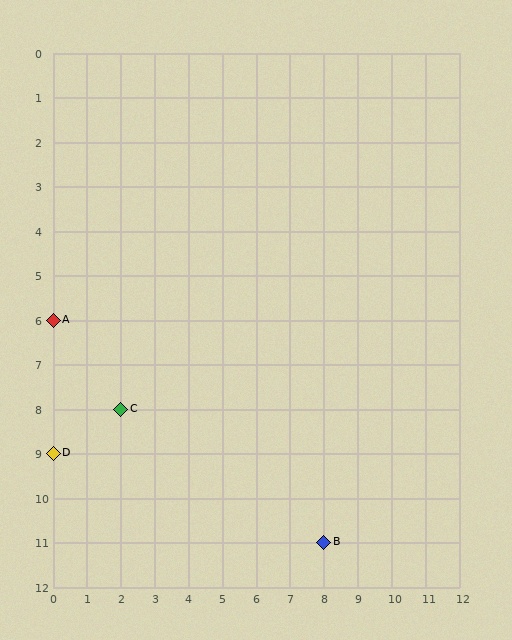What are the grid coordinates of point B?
Point B is at grid coordinates (8, 11).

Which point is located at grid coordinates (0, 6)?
Point A is at (0, 6).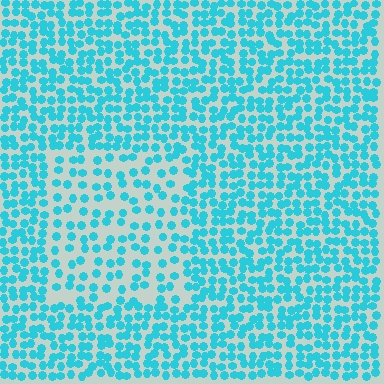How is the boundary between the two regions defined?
The boundary is defined by a change in element density (approximately 1.8x ratio). All elements are the same color, size, and shape.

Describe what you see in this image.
The image contains small cyan elements arranged at two different densities. A rectangle-shaped region is visible where the elements are less densely packed than the surrounding area.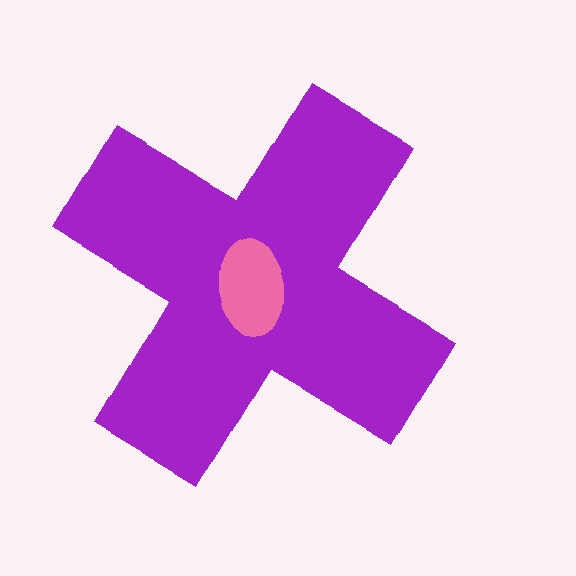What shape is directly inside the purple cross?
The pink ellipse.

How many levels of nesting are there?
2.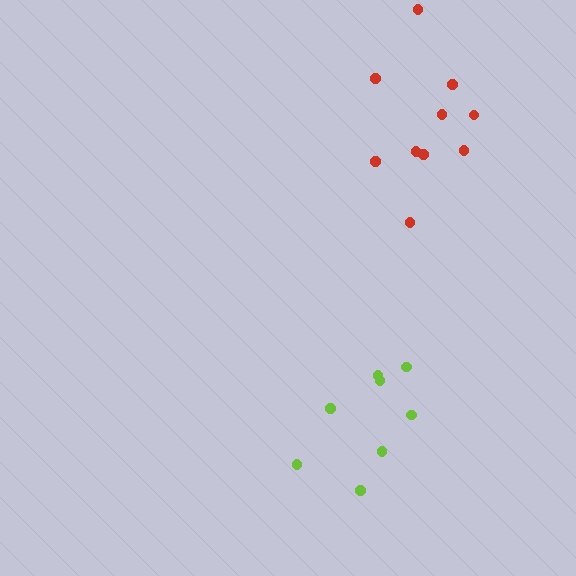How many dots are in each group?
Group 1: 10 dots, Group 2: 8 dots (18 total).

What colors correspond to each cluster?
The clusters are colored: red, lime.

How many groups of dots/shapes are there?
There are 2 groups.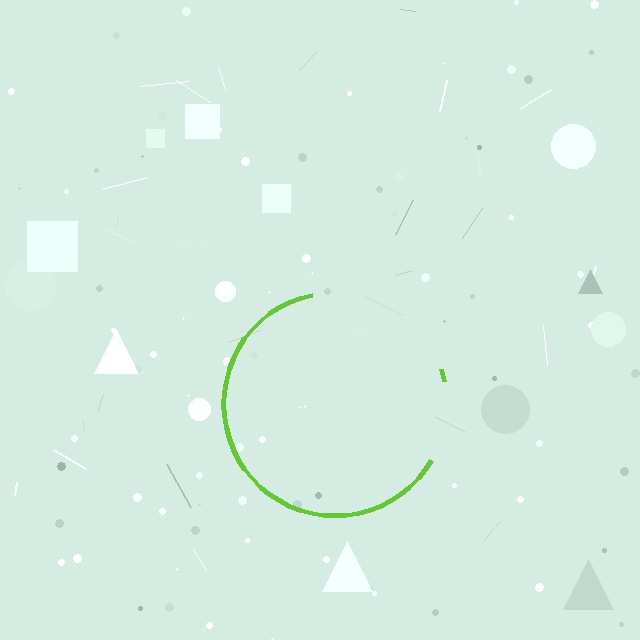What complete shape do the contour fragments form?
The contour fragments form a circle.